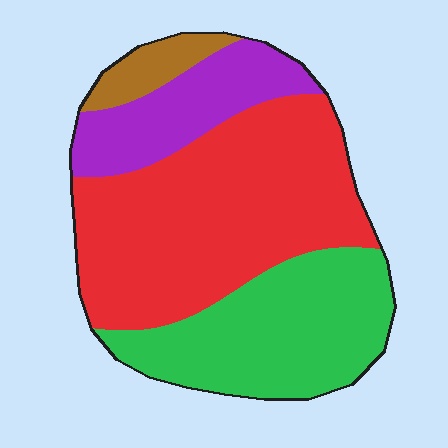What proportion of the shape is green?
Green takes up between a quarter and a half of the shape.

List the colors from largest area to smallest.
From largest to smallest: red, green, purple, brown.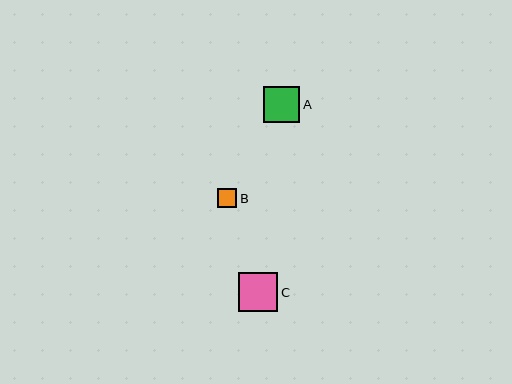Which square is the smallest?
Square B is the smallest with a size of approximately 19 pixels.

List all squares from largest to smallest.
From largest to smallest: C, A, B.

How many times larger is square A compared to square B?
Square A is approximately 1.9 times the size of square B.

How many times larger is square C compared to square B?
Square C is approximately 2.0 times the size of square B.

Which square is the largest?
Square C is the largest with a size of approximately 39 pixels.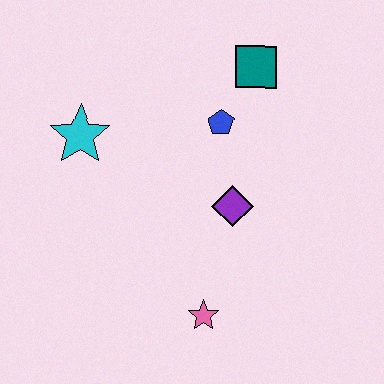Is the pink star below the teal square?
Yes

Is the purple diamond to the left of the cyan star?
No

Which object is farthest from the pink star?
The teal square is farthest from the pink star.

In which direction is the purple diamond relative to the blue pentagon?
The purple diamond is below the blue pentagon.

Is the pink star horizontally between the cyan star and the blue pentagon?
Yes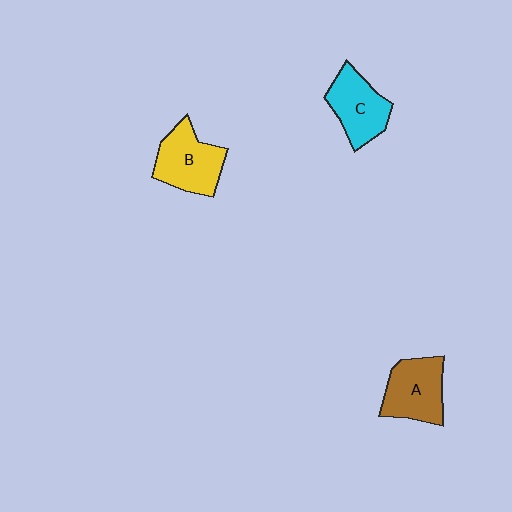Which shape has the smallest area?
Shape C (cyan).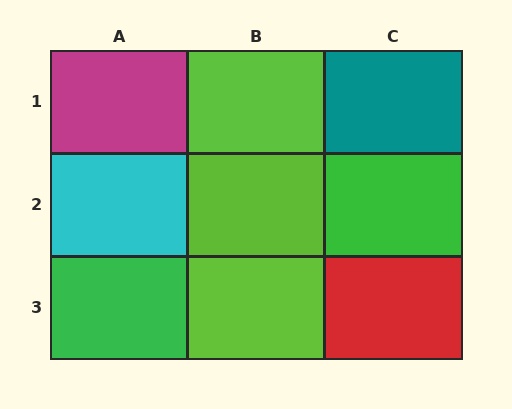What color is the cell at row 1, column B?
Lime.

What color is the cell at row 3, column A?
Green.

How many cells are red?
1 cell is red.